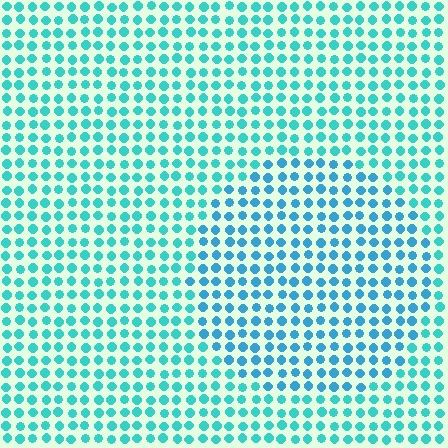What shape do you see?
I see a circle.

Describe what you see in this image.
The image is filled with small cyan elements in a uniform arrangement. A circle-shaped region is visible where the elements are tinted to a slightly different hue, forming a subtle color boundary.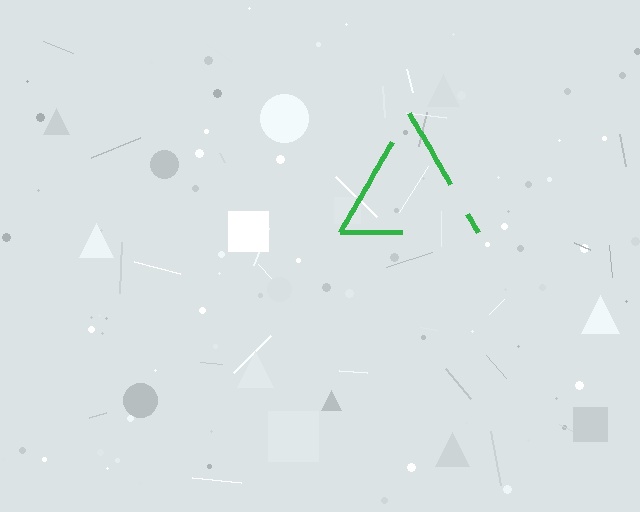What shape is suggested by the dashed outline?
The dashed outline suggests a triangle.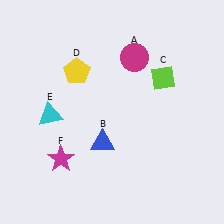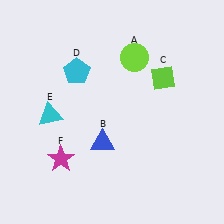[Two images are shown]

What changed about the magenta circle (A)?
In Image 1, A is magenta. In Image 2, it changed to lime.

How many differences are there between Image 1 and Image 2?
There are 2 differences between the two images.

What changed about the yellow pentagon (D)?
In Image 1, D is yellow. In Image 2, it changed to cyan.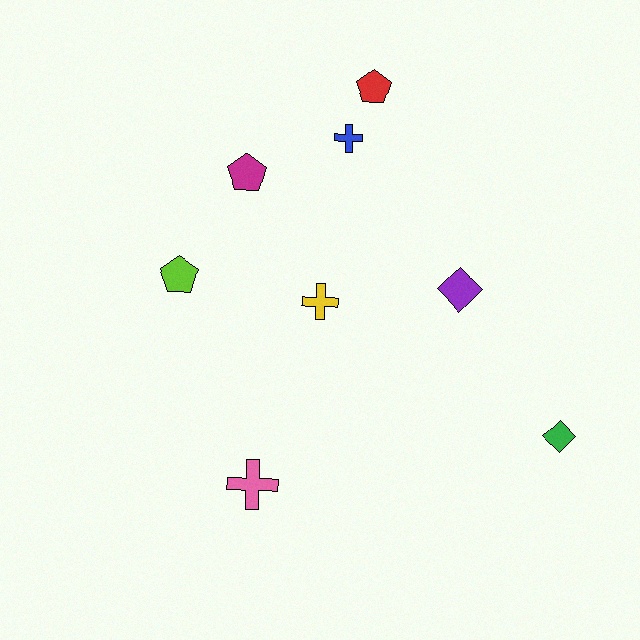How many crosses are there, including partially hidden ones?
There are 3 crosses.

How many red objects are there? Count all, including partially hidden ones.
There is 1 red object.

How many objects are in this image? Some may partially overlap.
There are 8 objects.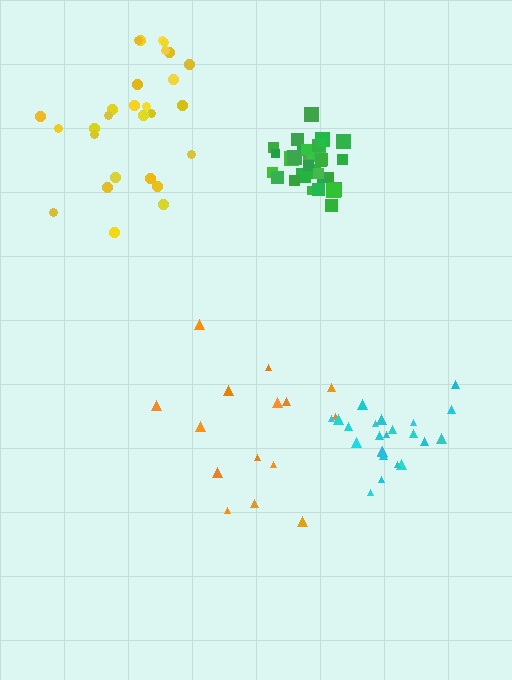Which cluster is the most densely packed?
Green.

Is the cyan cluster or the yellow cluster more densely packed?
Cyan.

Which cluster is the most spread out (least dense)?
Orange.